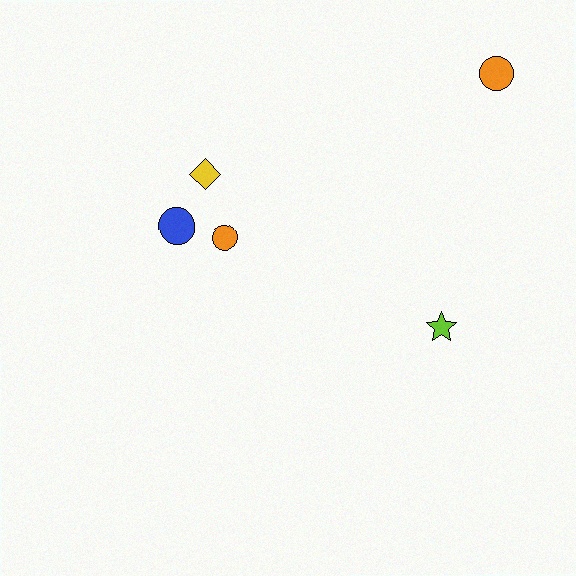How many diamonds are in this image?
There is 1 diamond.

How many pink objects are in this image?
There are no pink objects.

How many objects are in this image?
There are 5 objects.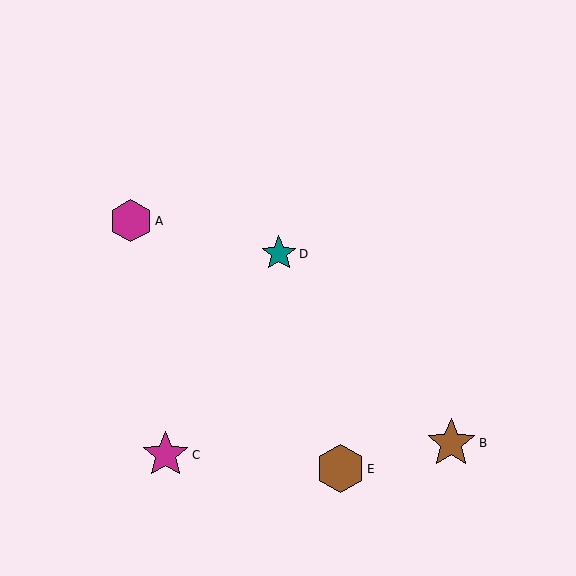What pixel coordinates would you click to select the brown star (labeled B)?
Click at (451, 443) to select the brown star B.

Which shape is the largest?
The brown star (labeled B) is the largest.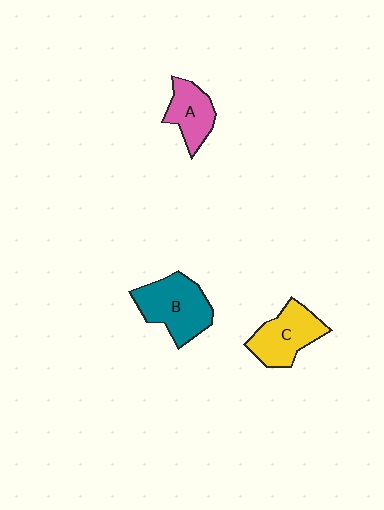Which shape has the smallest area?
Shape A (pink).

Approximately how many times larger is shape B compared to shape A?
Approximately 1.5 times.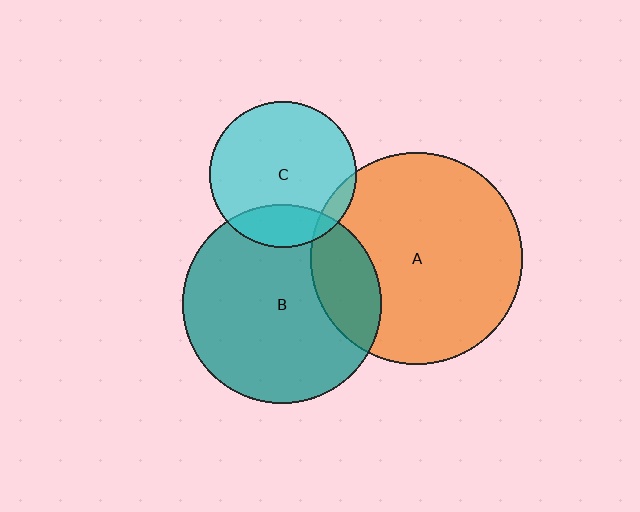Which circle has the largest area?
Circle A (orange).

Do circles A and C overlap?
Yes.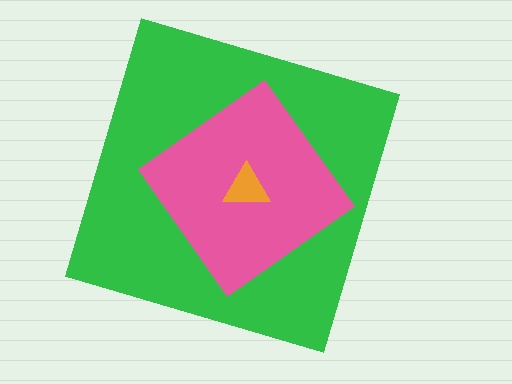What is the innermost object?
The orange triangle.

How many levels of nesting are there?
3.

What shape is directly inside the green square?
The pink diamond.